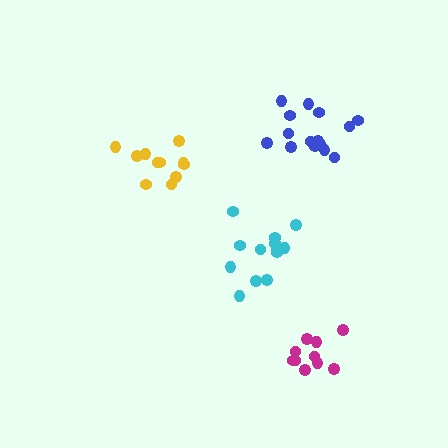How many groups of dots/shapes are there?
There are 4 groups.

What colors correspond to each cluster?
The clusters are colored: blue, cyan, magenta, yellow.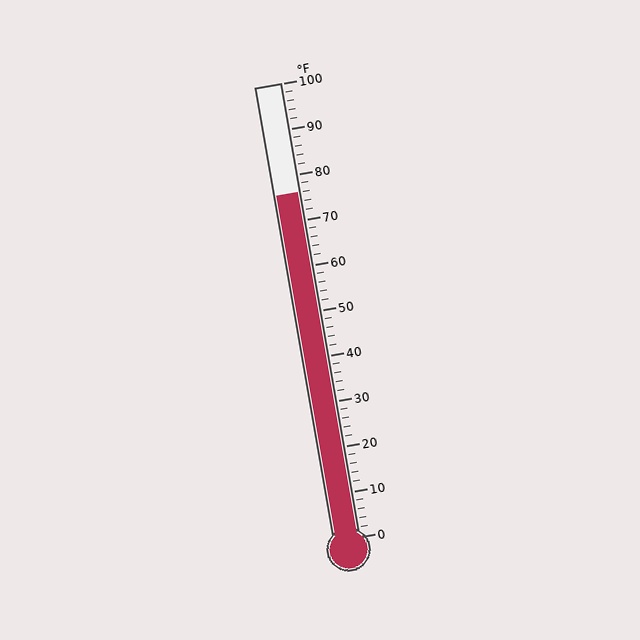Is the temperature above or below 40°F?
The temperature is above 40°F.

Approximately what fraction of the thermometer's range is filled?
The thermometer is filled to approximately 75% of its range.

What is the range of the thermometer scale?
The thermometer scale ranges from 0°F to 100°F.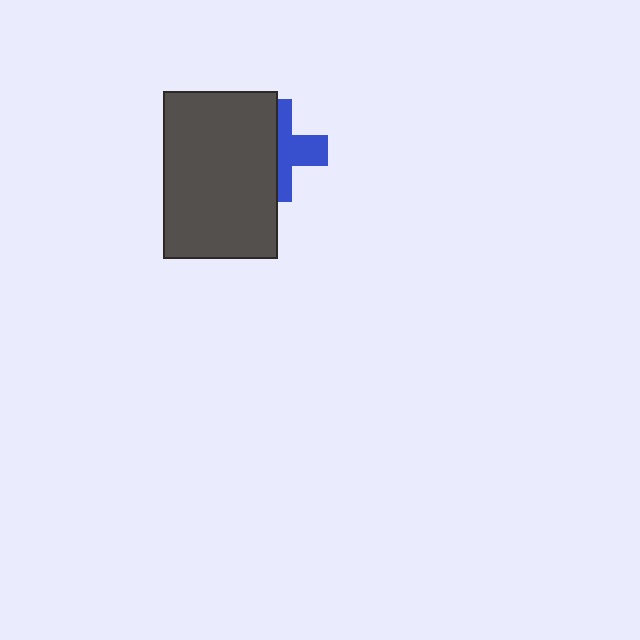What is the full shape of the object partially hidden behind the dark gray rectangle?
The partially hidden object is a blue cross.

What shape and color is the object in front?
The object in front is a dark gray rectangle.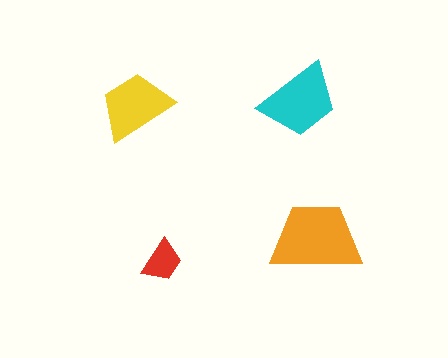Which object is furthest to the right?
The orange trapezoid is rightmost.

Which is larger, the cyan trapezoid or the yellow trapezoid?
The cyan one.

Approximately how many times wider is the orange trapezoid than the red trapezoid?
About 2 times wider.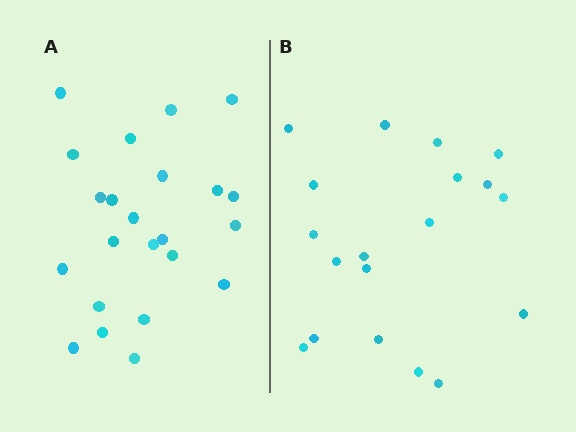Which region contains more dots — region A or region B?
Region A (the left region) has more dots.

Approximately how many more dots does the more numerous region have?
Region A has about 4 more dots than region B.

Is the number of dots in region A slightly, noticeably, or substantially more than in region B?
Region A has only slightly more — the two regions are fairly close. The ratio is roughly 1.2 to 1.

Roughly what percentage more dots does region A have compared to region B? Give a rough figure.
About 20% more.